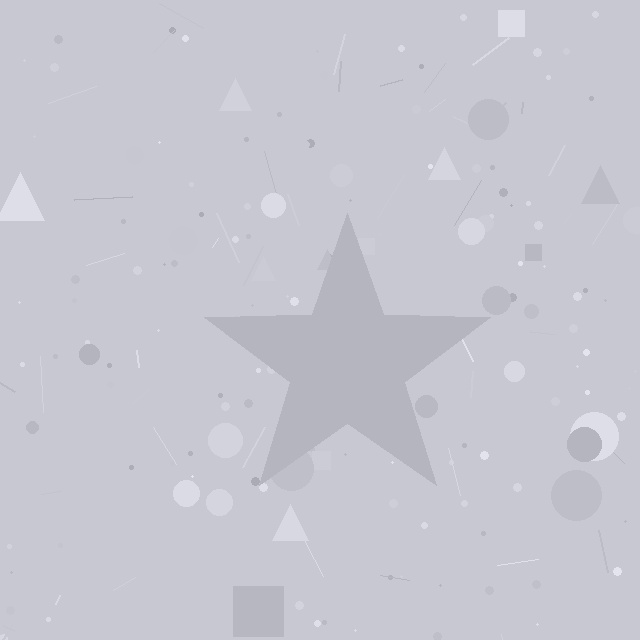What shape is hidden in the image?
A star is hidden in the image.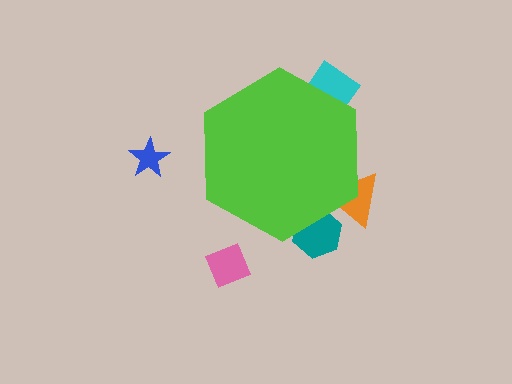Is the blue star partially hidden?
No, the blue star is fully visible.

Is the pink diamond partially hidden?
No, the pink diamond is fully visible.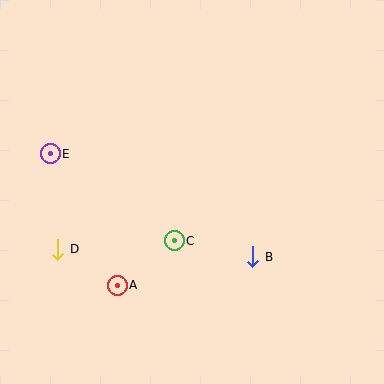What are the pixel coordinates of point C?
Point C is at (174, 241).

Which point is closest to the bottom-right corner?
Point B is closest to the bottom-right corner.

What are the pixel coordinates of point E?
Point E is at (50, 154).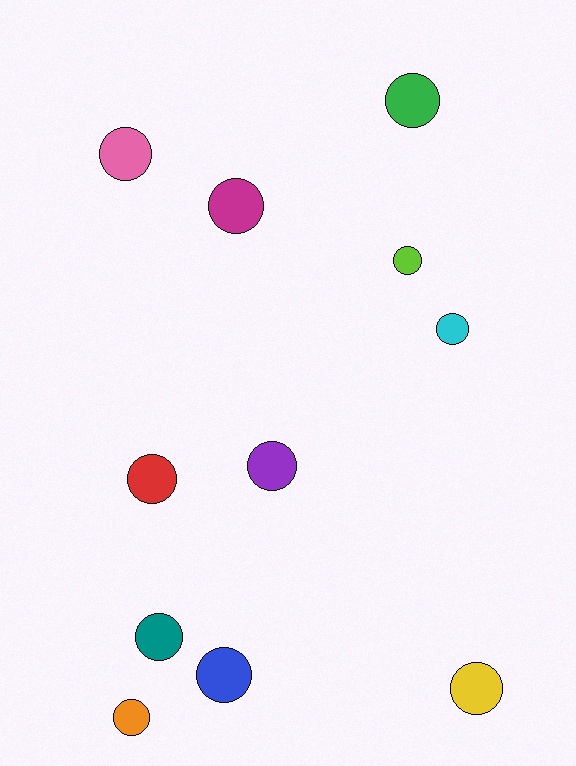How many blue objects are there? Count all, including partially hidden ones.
There is 1 blue object.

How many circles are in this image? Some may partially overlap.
There are 11 circles.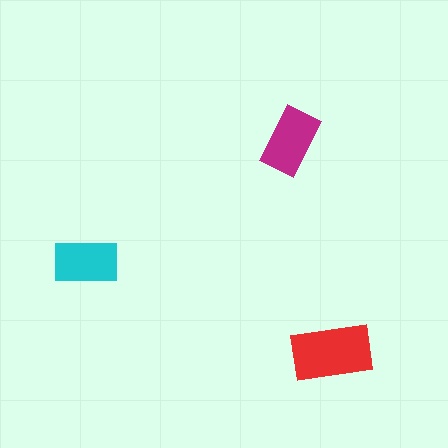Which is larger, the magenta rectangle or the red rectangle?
The red one.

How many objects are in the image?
There are 3 objects in the image.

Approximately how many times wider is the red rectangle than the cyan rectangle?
About 1.5 times wider.